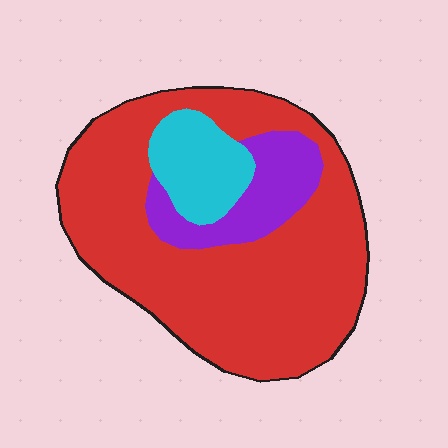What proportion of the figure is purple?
Purple takes up about one eighth (1/8) of the figure.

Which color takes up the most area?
Red, at roughly 75%.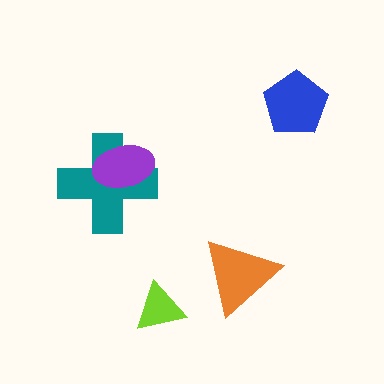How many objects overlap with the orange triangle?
0 objects overlap with the orange triangle.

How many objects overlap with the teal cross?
1 object overlaps with the teal cross.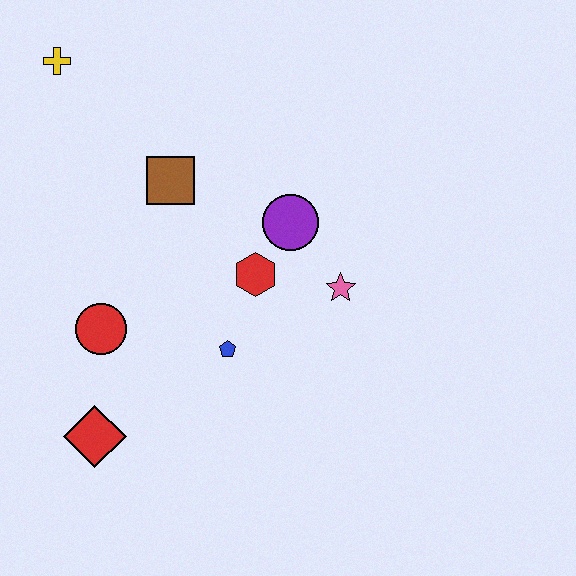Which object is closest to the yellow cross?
The brown square is closest to the yellow cross.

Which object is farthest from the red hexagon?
The yellow cross is farthest from the red hexagon.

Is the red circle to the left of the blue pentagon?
Yes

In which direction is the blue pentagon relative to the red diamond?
The blue pentagon is to the right of the red diamond.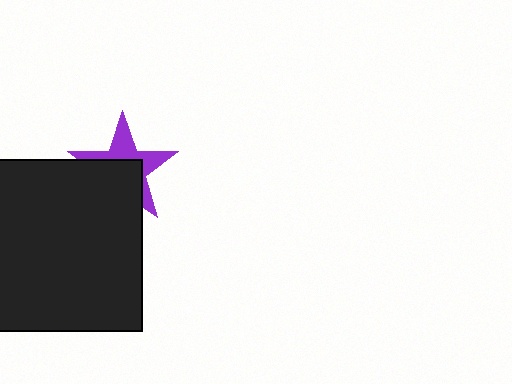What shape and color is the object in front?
The object in front is a black square.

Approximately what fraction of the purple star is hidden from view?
Roughly 53% of the purple star is hidden behind the black square.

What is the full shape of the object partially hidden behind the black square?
The partially hidden object is a purple star.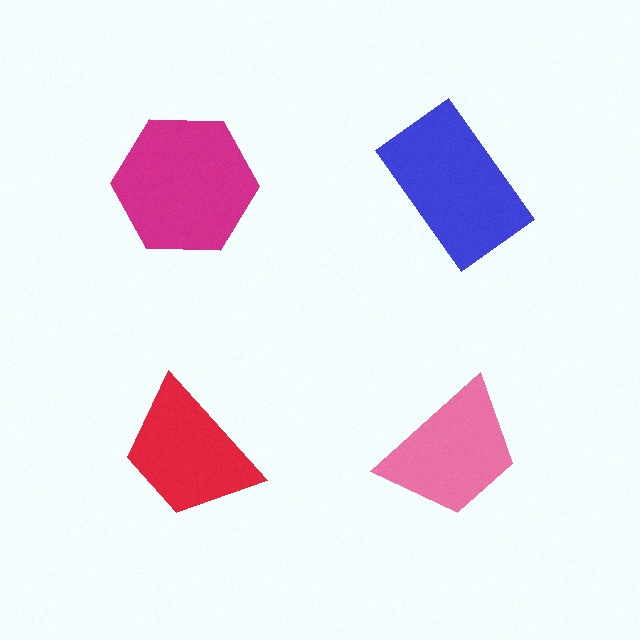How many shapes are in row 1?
2 shapes.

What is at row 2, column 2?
A pink trapezoid.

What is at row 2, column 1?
A red trapezoid.